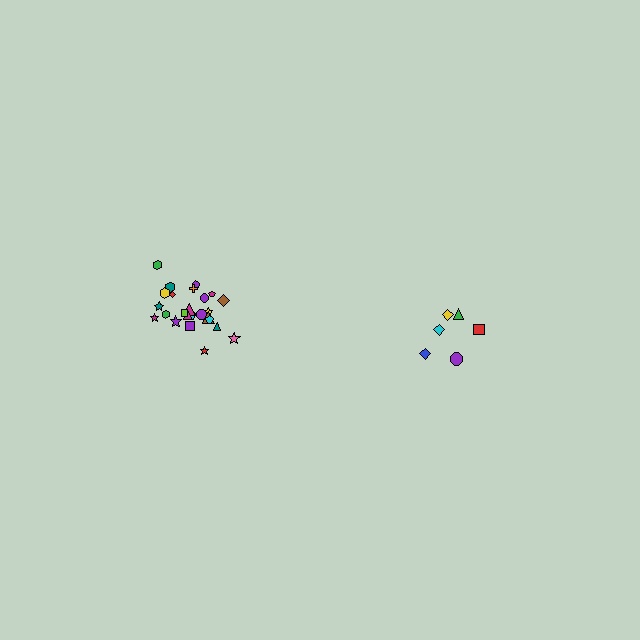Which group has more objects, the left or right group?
The left group.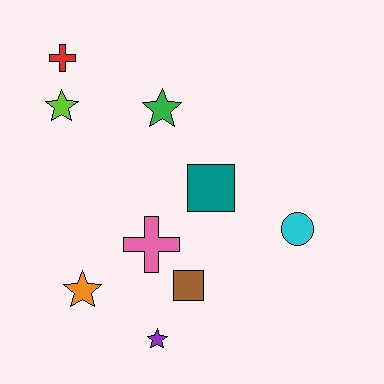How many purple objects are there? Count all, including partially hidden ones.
There is 1 purple object.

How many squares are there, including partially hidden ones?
There are 2 squares.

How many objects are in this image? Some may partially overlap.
There are 9 objects.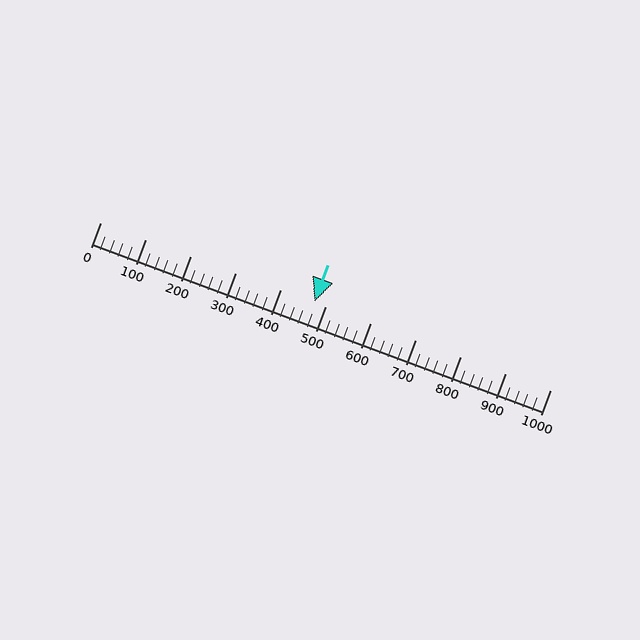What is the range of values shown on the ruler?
The ruler shows values from 0 to 1000.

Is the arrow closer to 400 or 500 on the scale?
The arrow is closer to 500.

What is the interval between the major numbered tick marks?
The major tick marks are spaced 100 units apart.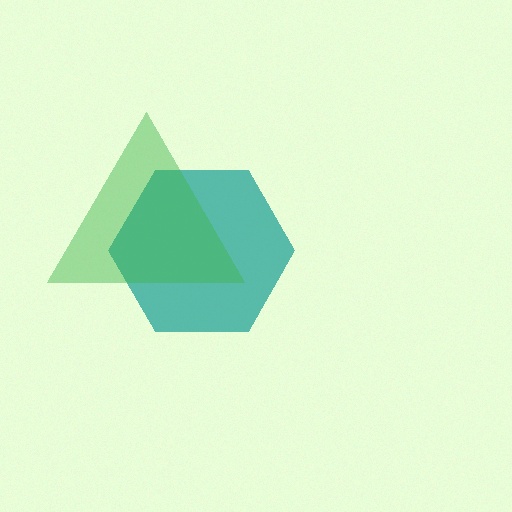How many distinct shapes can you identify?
There are 2 distinct shapes: a teal hexagon, a green triangle.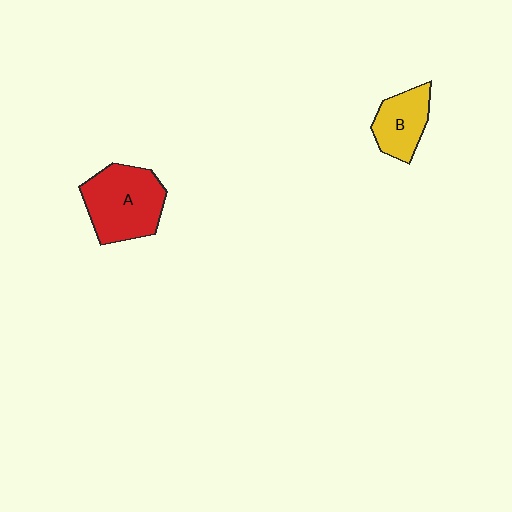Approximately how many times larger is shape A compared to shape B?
Approximately 1.6 times.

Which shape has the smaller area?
Shape B (yellow).